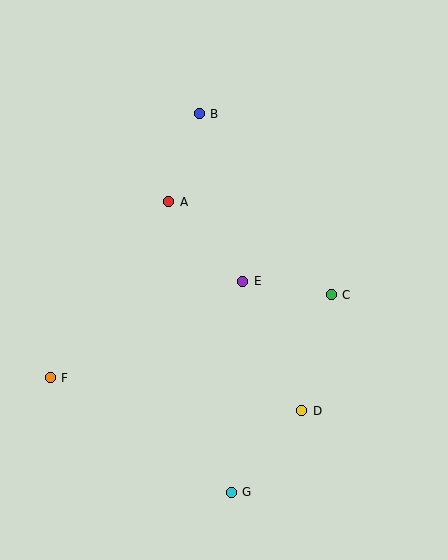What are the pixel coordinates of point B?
Point B is at (199, 114).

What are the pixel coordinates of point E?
Point E is at (243, 281).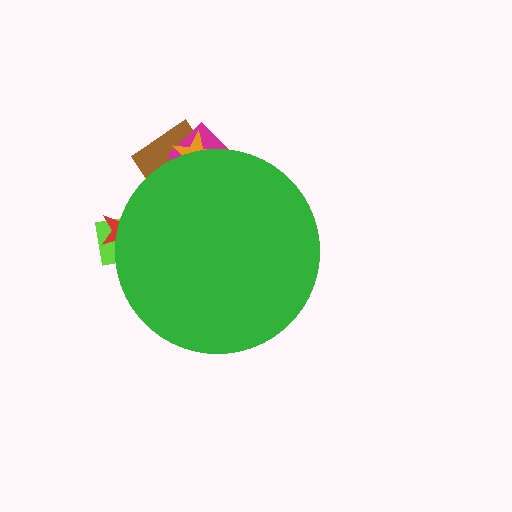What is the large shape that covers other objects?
A green circle.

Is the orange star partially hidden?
Yes, the orange star is partially hidden behind the green circle.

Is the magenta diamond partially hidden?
Yes, the magenta diamond is partially hidden behind the green circle.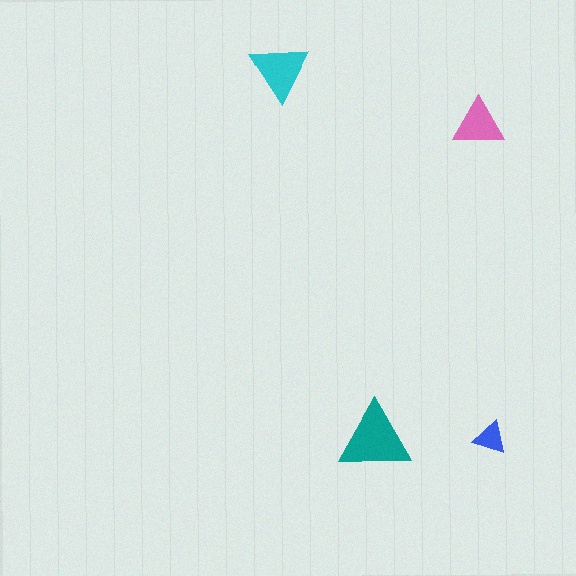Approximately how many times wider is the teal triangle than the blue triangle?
About 2 times wider.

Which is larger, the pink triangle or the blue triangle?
The pink one.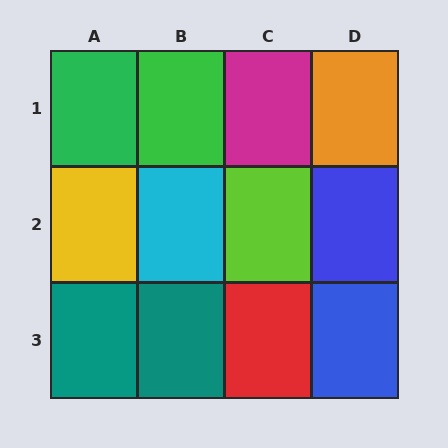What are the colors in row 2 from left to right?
Yellow, cyan, lime, blue.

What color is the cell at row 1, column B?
Green.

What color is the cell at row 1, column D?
Orange.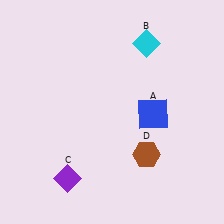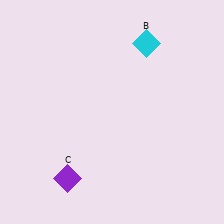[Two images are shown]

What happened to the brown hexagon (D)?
The brown hexagon (D) was removed in Image 2. It was in the bottom-right area of Image 1.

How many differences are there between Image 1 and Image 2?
There are 2 differences between the two images.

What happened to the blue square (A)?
The blue square (A) was removed in Image 2. It was in the bottom-right area of Image 1.